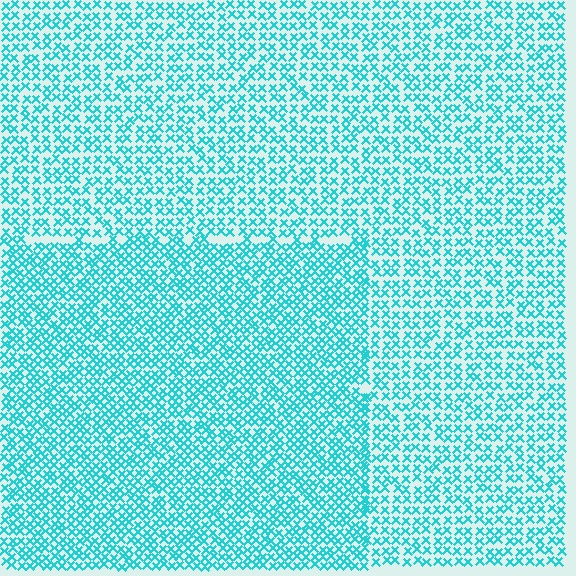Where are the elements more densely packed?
The elements are more densely packed inside the rectangle boundary.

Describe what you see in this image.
The image contains small cyan elements arranged at two different densities. A rectangle-shaped region is visible where the elements are more densely packed than the surrounding area.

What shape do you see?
I see a rectangle.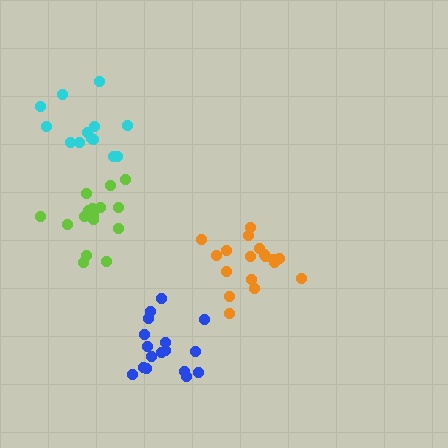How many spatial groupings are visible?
There are 4 spatial groupings.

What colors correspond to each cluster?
The clusters are colored: lime, orange, blue, cyan.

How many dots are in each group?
Group 1: 16 dots, Group 2: 18 dots, Group 3: 17 dots, Group 4: 13 dots (64 total).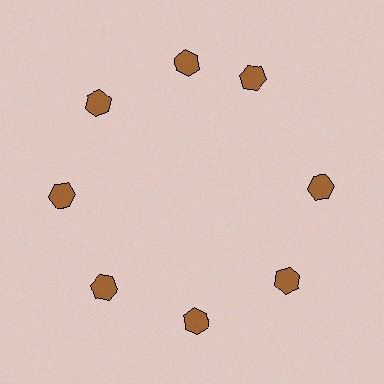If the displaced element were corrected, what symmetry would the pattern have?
It would have 8-fold rotational symmetry — the pattern would map onto itself every 45 degrees.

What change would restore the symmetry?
The symmetry would be restored by rotating it back into even spacing with its neighbors so that all 8 hexagons sit at equal angles and equal distance from the center.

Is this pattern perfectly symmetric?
No. The 8 brown hexagons are arranged in a ring, but one element near the 2 o'clock position is rotated out of alignment along the ring, breaking the 8-fold rotational symmetry.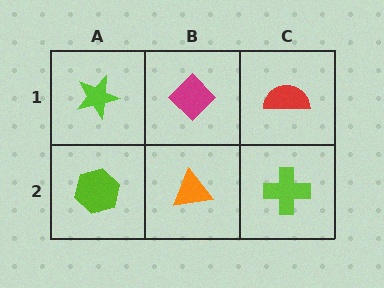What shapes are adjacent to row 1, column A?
A lime hexagon (row 2, column A), a magenta diamond (row 1, column B).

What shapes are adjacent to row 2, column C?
A red semicircle (row 1, column C), an orange triangle (row 2, column B).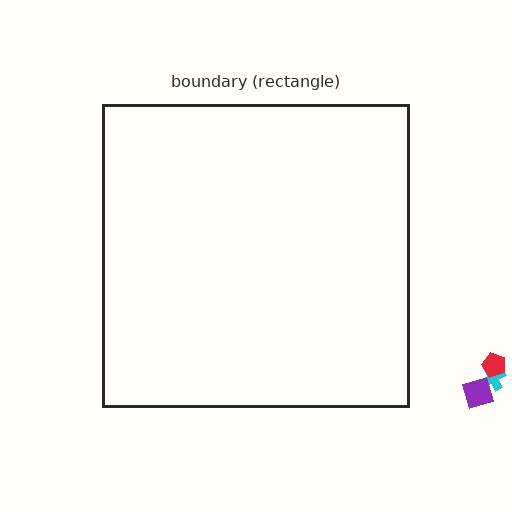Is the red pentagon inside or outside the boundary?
Outside.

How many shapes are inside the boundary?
0 inside, 3 outside.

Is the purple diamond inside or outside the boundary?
Outside.